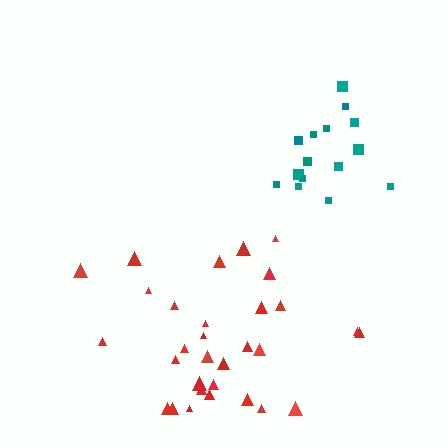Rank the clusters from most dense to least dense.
teal, red.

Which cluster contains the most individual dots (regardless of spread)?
Red (31).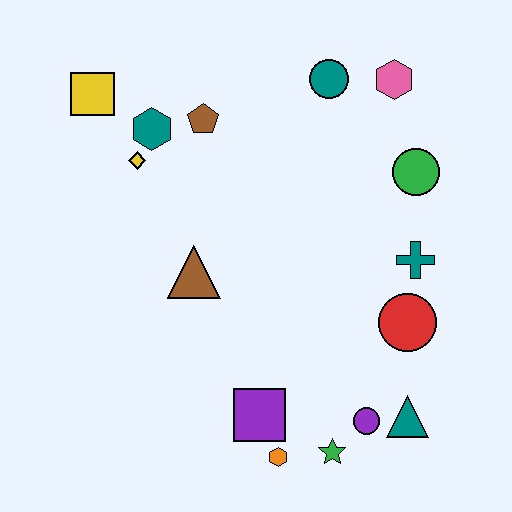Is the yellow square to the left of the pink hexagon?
Yes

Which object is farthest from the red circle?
The yellow square is farthest from the red circle.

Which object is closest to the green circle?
The teal cross is closest to the green circle.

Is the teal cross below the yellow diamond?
Yes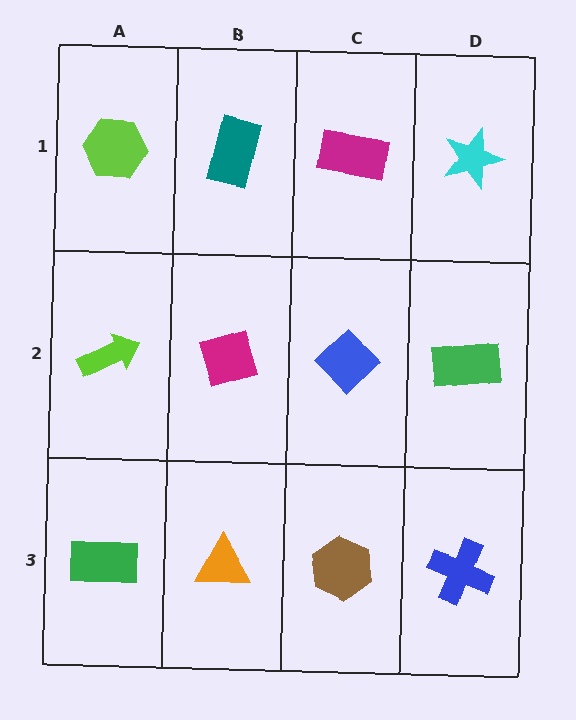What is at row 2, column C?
A blue diamond.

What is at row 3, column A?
A green rectangle.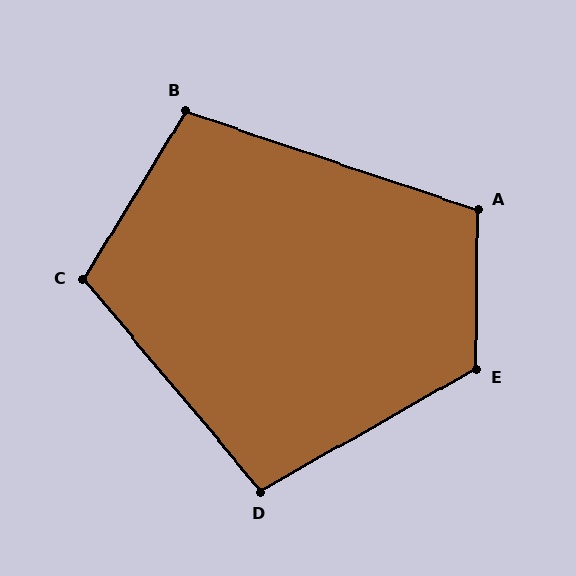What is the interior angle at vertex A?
Approximately 108 degrees (obtuse).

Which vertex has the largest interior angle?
E, at approximately 120 degrees.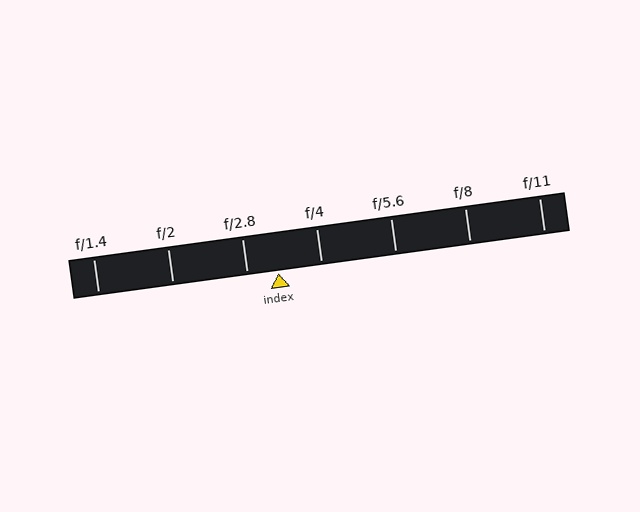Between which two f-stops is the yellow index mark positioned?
The index mark is between f/2.8 and f/4.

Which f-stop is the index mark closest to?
The index mark is closest to f/2.8.